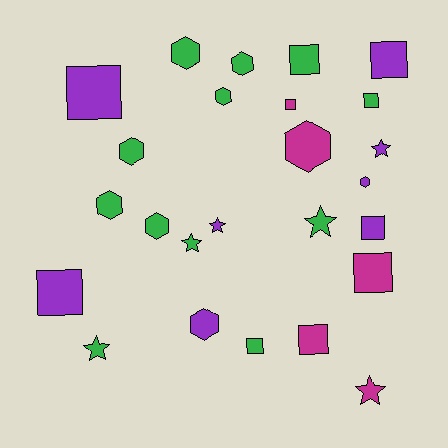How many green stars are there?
There are 3 green stars.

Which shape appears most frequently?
Square, with 10 objects.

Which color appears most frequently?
Green, with 12 objects.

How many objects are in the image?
There are 25 objects.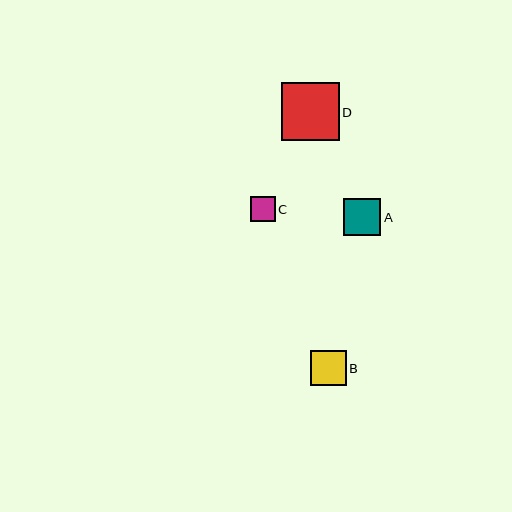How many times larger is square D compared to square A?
Square D is approximately 1.5 times the size of square A.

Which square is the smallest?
Square C is the smallest with a size of approximately 24 pixels.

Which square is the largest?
Square D is the largest with a size of approximately 58 pixels.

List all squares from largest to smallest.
From largest to smallest: D, A, B, C.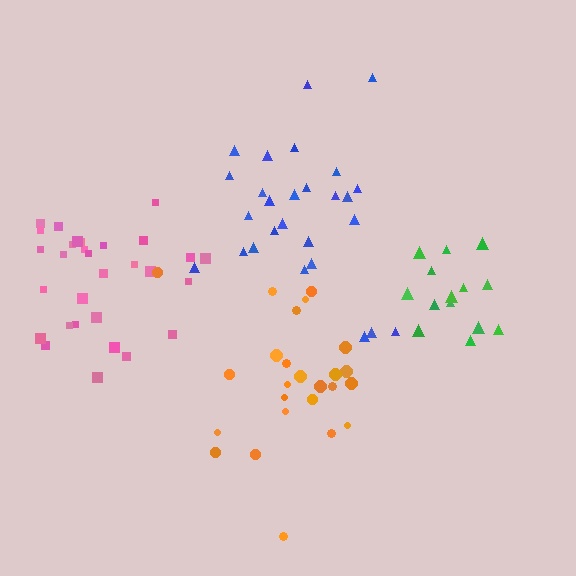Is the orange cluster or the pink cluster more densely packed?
Pink.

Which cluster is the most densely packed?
Green.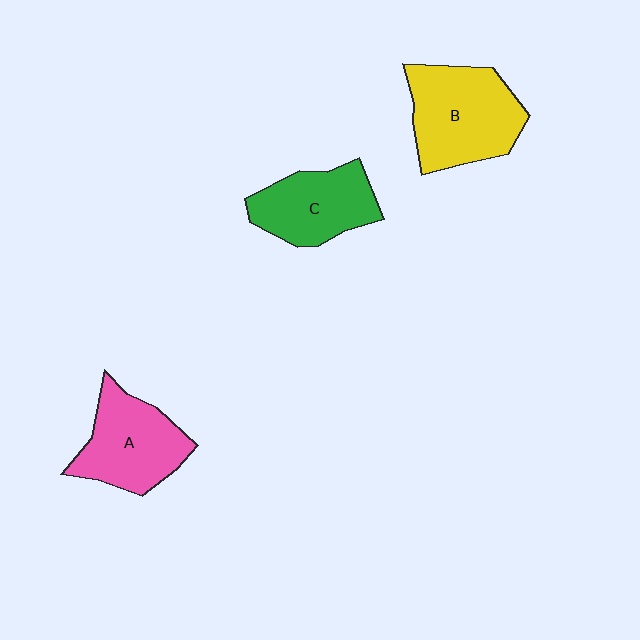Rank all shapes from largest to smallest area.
From largest to smallest: B (yellow), A (pink), C (green).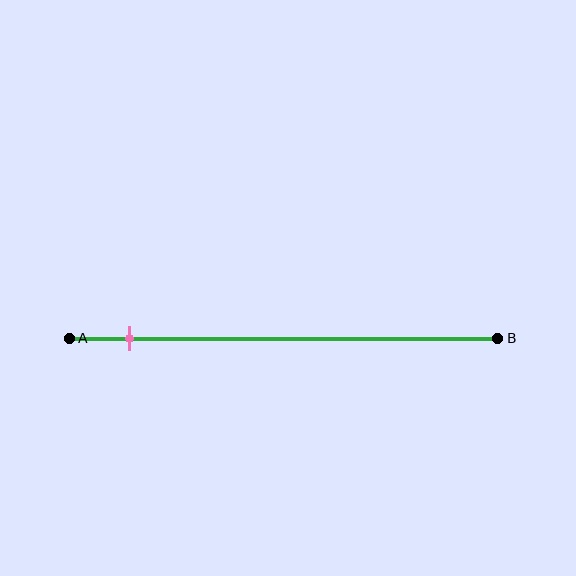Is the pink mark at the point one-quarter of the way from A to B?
No, the mark is at about 15% from A, not at the 25% one-quarter point.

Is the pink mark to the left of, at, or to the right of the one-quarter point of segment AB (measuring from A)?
The pink mark is to the left of the one-quarter point of segment AB.